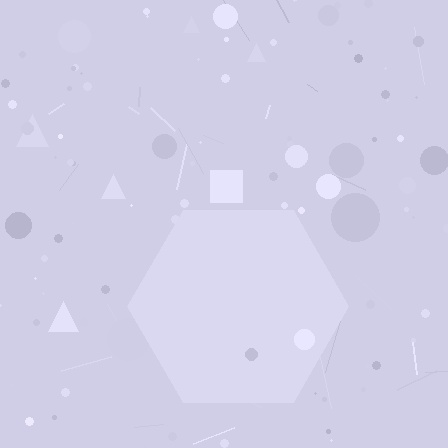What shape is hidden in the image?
A hexagon is hidden in the image.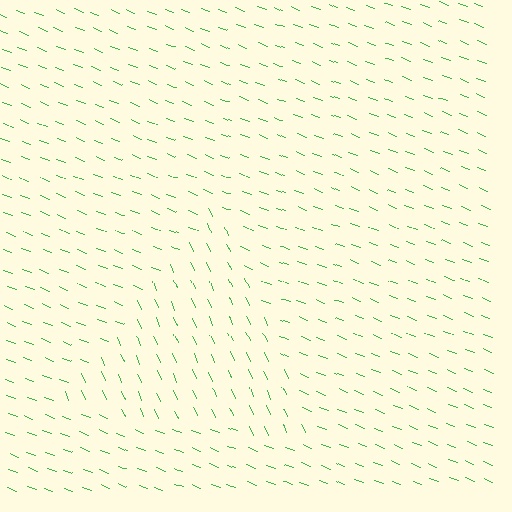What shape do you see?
I see a triangle.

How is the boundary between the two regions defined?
The boundary is defined purely by a change in line orientation (approximately 45 degrees difference). All lines are the same color and thickness.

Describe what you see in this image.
The image is filled with small green line segments. A triangle region in the image has lines oriented differently from the surrounding lines, creating a visible texture boundary.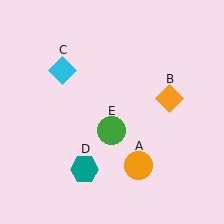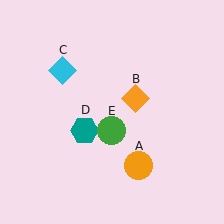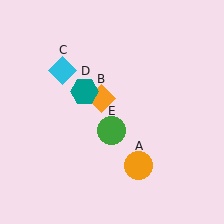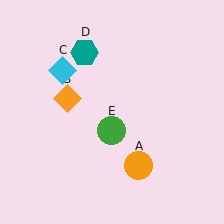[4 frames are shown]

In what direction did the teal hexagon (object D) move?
The teal hexagon (object D) moved up.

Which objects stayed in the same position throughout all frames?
Orange circle (object A) and cyan diamond (object C) and green circle (object E) remained stationary.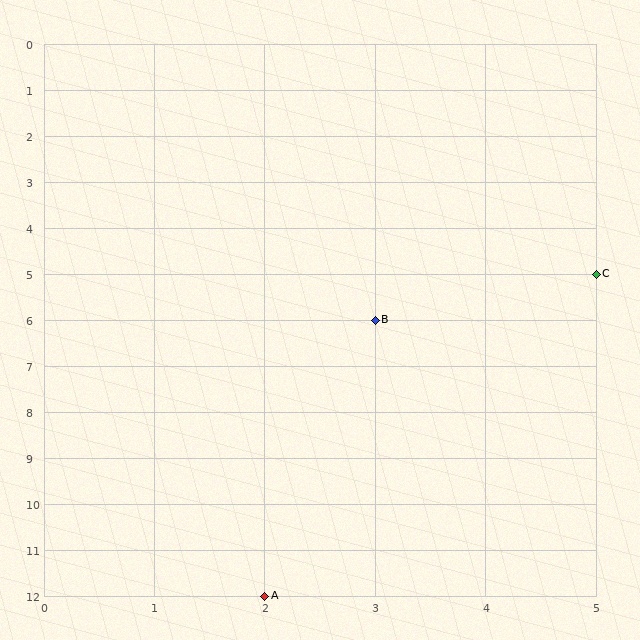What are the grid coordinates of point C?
Point C is at grid coordinates (5, 5).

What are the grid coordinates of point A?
Point A is at grid coordinates (2, 12).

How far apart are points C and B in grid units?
Points C and B are 2 columns and 1 row apart (about 2.2 grid units diagonally).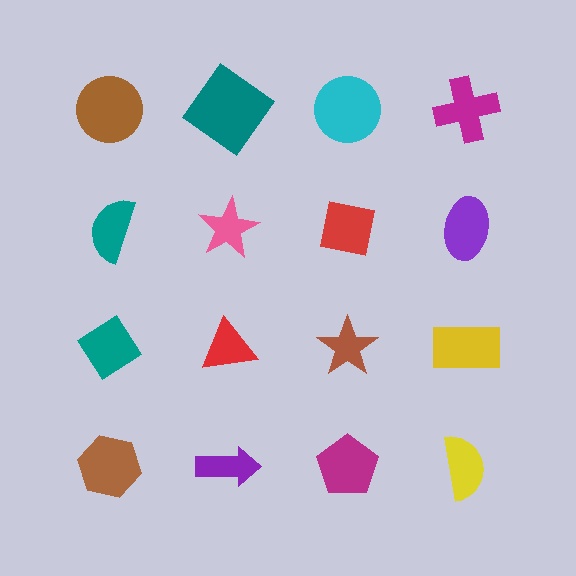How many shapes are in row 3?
4 shapes.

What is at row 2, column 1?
A teal semicircle.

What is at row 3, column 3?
A brown star.